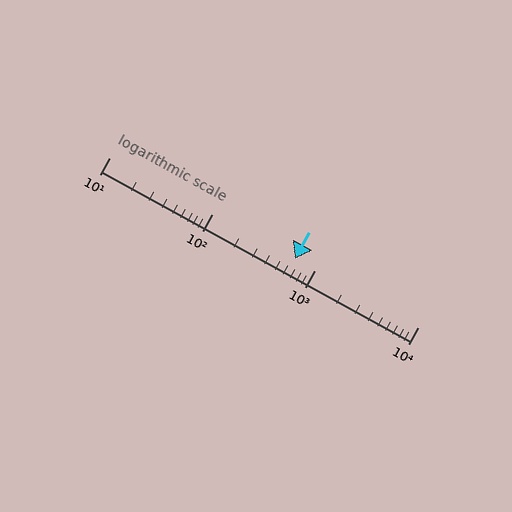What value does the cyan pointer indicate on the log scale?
The pointer indicates approximately 640.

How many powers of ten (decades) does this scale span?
The scale spans 3 decades, from 10 to 10000.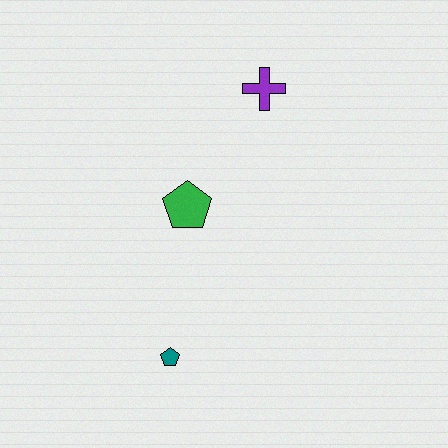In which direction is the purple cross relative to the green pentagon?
The purple cross is above the green pentagon.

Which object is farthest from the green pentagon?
The teal pentagon is farthest from the green pentagon.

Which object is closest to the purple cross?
The green pentagon is closest to the purple cross.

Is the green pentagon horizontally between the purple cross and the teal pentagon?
Yes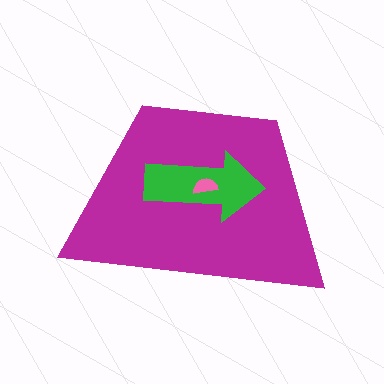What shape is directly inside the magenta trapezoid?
The green arrow.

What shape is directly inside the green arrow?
The pink semicircle.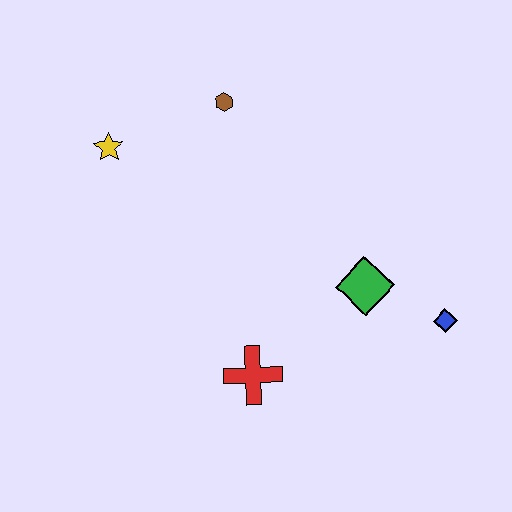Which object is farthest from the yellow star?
The blue diamond is farthest from the yellow star.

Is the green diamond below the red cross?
No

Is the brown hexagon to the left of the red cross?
Yes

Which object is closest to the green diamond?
The blue diamond is closest to the green diamond.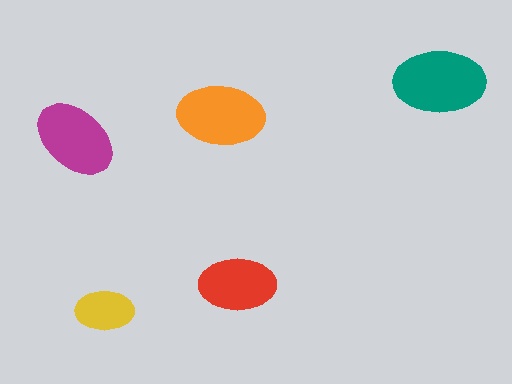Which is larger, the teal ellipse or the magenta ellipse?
The teal one.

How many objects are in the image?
There are 5 objects in the image.